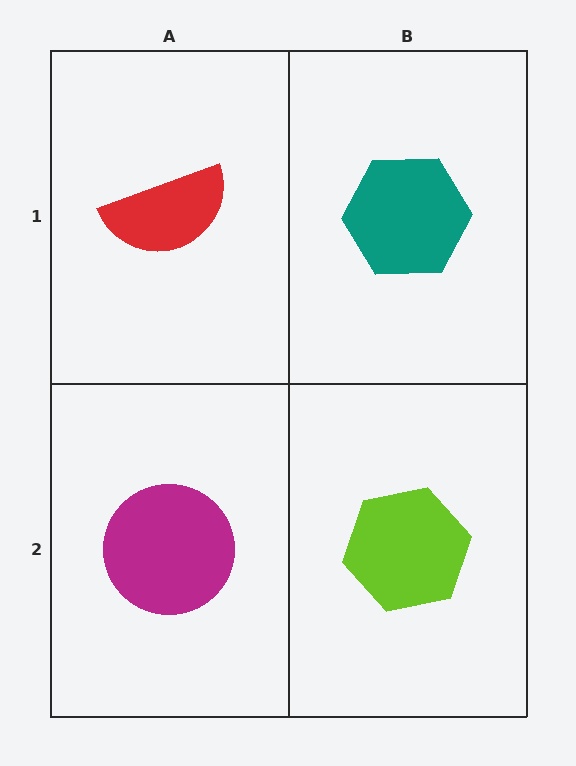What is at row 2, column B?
A lime hexagon.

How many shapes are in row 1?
2 shapes.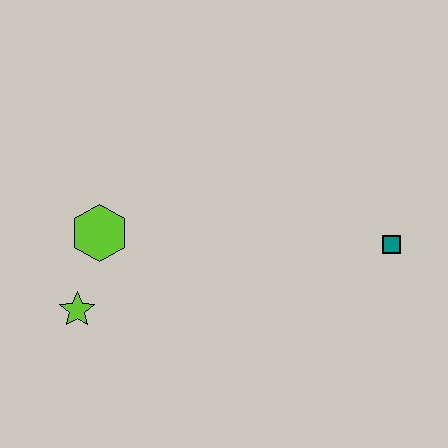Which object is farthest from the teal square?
The lime star is farthest from the teal square.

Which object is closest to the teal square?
The lime hexagon is closest to the teal square.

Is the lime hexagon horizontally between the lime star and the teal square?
Yes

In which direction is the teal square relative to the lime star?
The teal square is to the right of the lime star.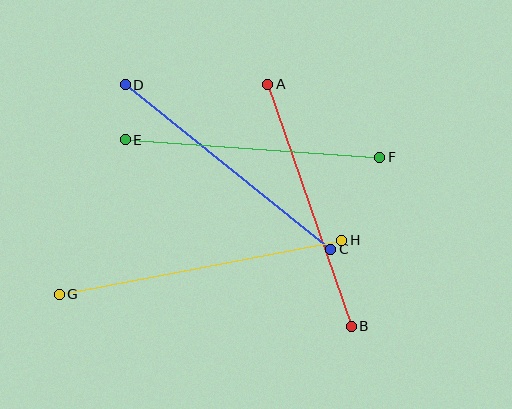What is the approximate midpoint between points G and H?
The midpoint is at approximately (200, 267) pixels.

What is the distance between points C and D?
The distance is approximately 263 pixels.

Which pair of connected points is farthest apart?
Points G and H are farthest apart.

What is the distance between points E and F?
The distance is approximately 255 pixels.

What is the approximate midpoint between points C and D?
The midpoint is at approximately (228, 167) pixels.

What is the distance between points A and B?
The distance is approximately 256 pixels.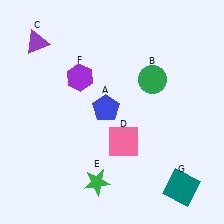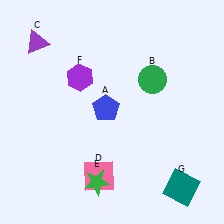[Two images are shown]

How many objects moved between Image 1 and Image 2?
1 object moved between the two images.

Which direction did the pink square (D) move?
The pink square (D) moved down.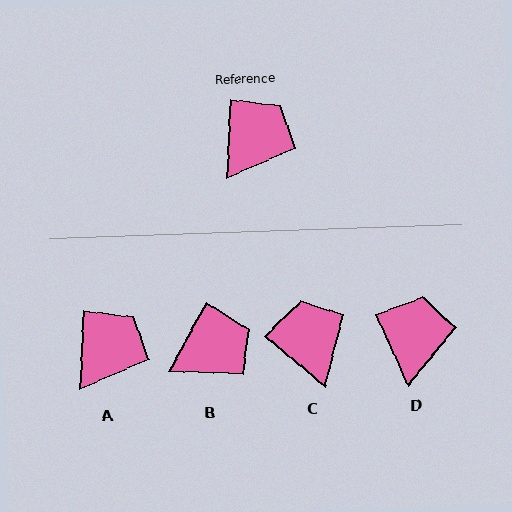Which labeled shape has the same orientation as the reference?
A.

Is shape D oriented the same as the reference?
No, it is off by about 27 degrees.